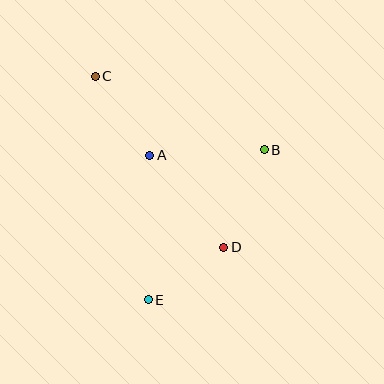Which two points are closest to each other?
Points D and E are closest to each other.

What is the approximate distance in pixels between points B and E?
The distance between B and E is approximately 190 pixels.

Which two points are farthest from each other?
Points C and E are farthest from each other.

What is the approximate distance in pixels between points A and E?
The distance between A and E is approximately 145 pixels.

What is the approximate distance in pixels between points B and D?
The distance between B and D is approximately 106 pixels.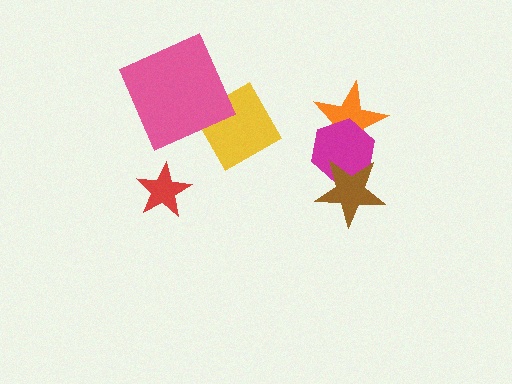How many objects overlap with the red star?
0 objects overlap with the red star.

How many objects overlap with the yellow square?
0 objects overlap with the yellow square.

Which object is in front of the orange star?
The magenta hexagon is in front of the orange star.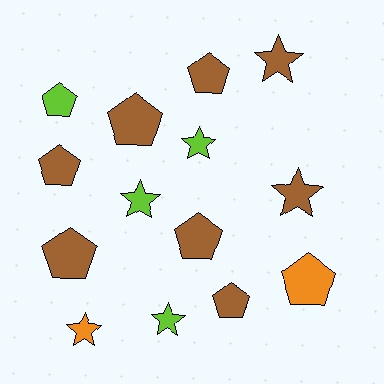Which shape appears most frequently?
Pentagon, with 8 objects.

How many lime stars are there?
There are 3 lime stars.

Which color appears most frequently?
Brown, with 8 objects.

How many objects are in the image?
There are 14 objects.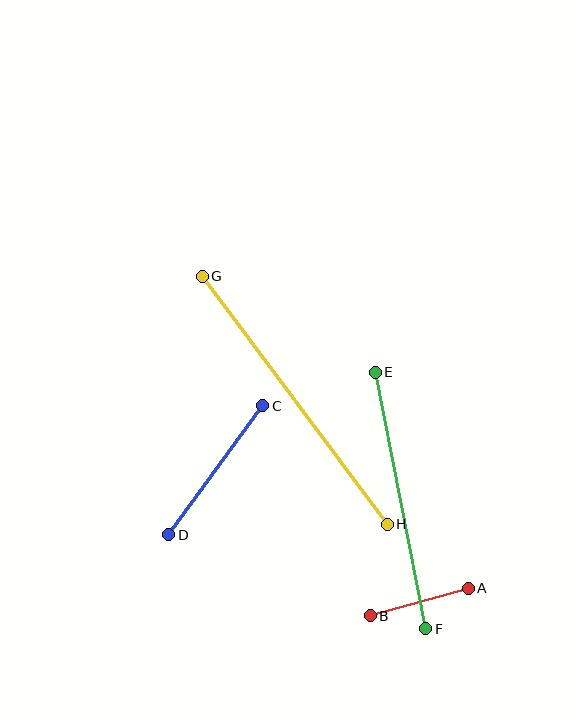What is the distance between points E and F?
The distance is approximately 261 pixels.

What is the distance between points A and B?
The distance is approximately 102 pixels.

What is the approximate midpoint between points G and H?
The midpoint is at approximately (295, 400) pixels.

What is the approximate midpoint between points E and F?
The midpoint is at approximately (400, 500) pixels.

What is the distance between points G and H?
The distance is approximately 309 pixels.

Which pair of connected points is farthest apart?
Points G and H are farthest apart.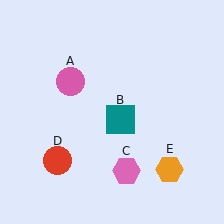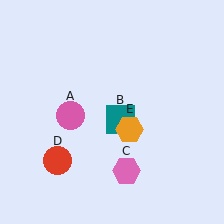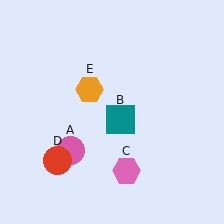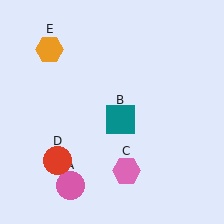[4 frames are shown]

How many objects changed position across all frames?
2 objects changed position: pink circle (object A), orange hexagon (object E).